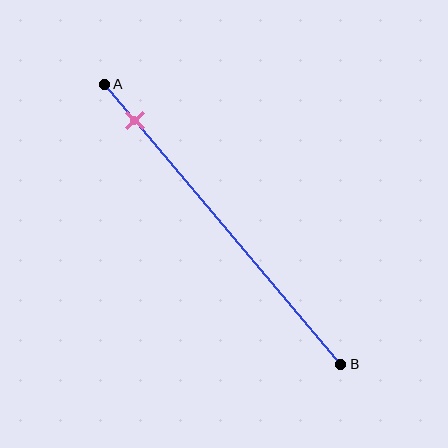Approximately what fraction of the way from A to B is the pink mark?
The pink mark is approximately 15% of the way from A to B.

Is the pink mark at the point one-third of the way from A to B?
No, the mark is at about 15% from A, not at the 33% one-third point.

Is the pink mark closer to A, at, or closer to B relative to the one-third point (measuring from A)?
The pink mark is closer to point A than the one-third point of segment AB.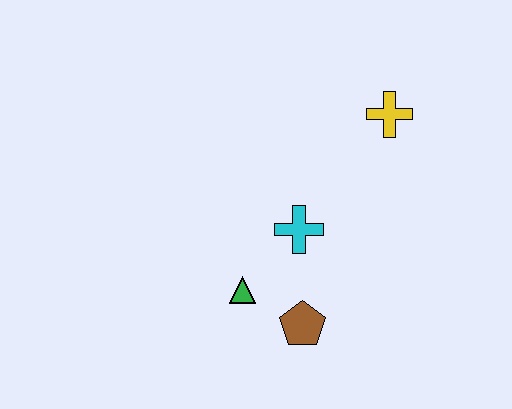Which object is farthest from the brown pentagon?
The yellow cross is farthest from the brown pentagon.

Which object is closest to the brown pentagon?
The green triangle is closest to the brown pentagon.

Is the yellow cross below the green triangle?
No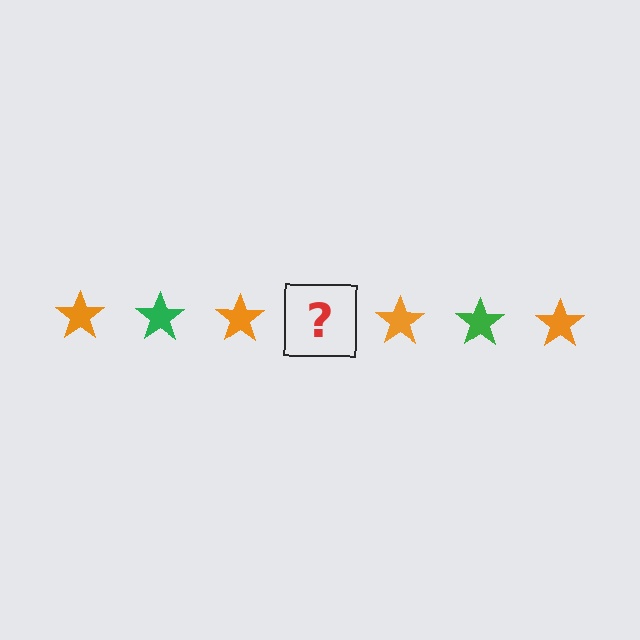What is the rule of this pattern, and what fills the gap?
The rule is that the pattern cycles through orange, green stars. The gap should be filled with a green star.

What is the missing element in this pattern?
The missing element is a green star.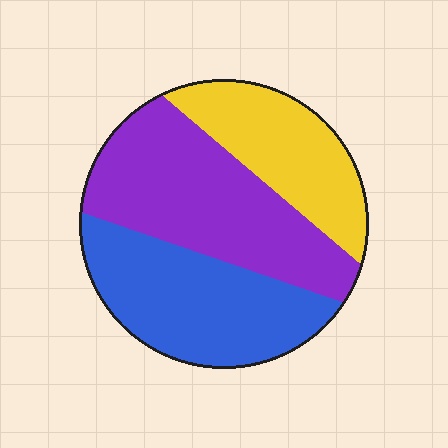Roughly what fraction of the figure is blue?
Blue takes up between a third and a half of the figure.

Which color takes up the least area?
Yellow, at roughly 25%.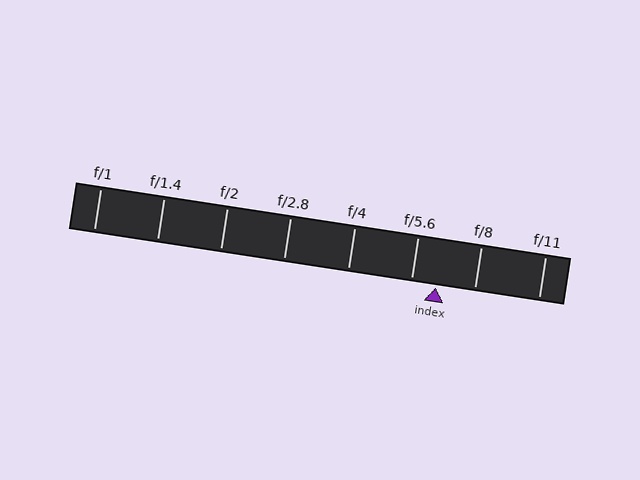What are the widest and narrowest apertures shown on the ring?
The widest aperture shown is f/1 and the narrowest is f/11.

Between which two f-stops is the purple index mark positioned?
The index mark is between f/5.6 and f/8.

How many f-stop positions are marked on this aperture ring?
There are 8 f-stop positions marked.